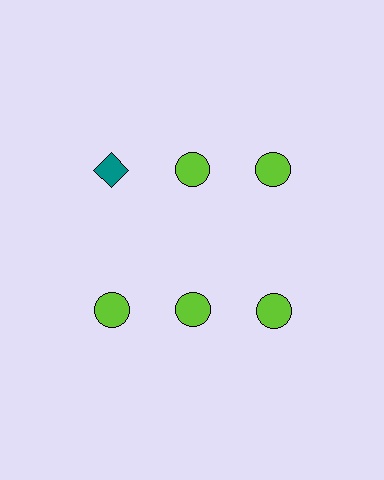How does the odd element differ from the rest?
It differs in both color (teal instead of lime) and shape (diamond instead of circle).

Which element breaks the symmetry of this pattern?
The teal diamond in the top row, leftmost column breaks the symmetry. All other shapes are lime circles.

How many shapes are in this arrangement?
There are 6 shapes arranged in a grid pattern.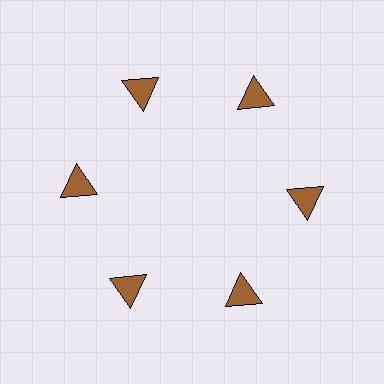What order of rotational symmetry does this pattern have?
This pattern has 6-fold rotational symmetry.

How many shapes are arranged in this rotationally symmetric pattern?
There are 6 shapes, arranged in 6 groups of 1.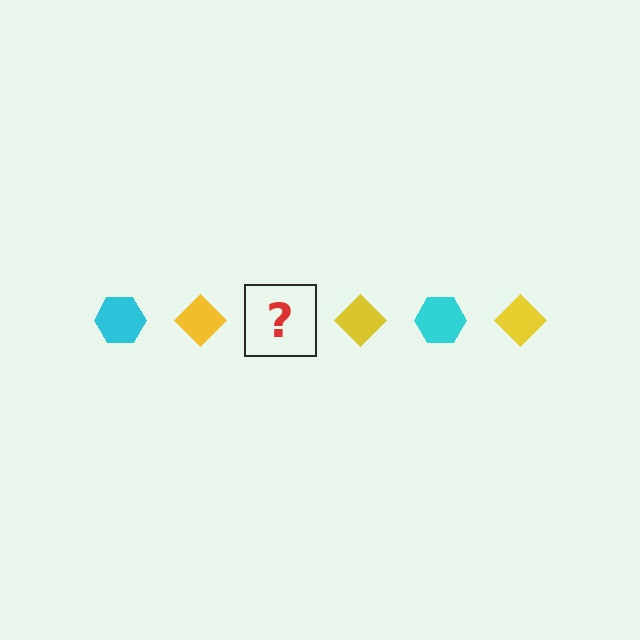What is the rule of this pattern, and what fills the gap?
The rule is that the pattern alternates between cyan hexagon and yellow diamond. The gap should be filled with a cyan hexagon.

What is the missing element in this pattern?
The missing element is a cyan hexagon.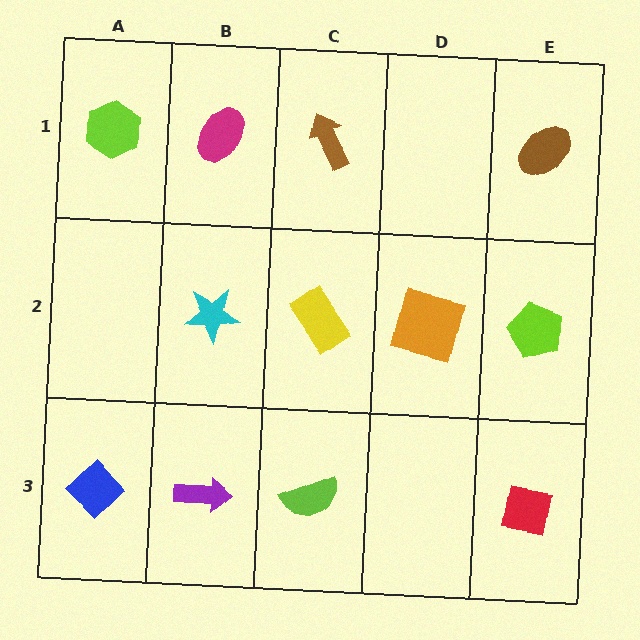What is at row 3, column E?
A red square.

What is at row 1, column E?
A brown ellipse.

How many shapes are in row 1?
4 shapes.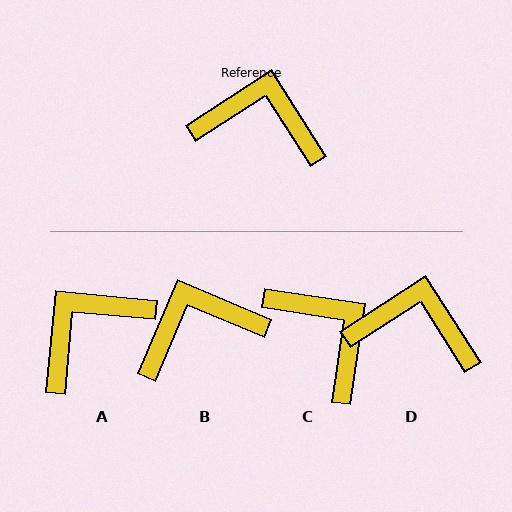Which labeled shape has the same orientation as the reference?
D.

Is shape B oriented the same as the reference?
No, it is off by about 34 degrees.